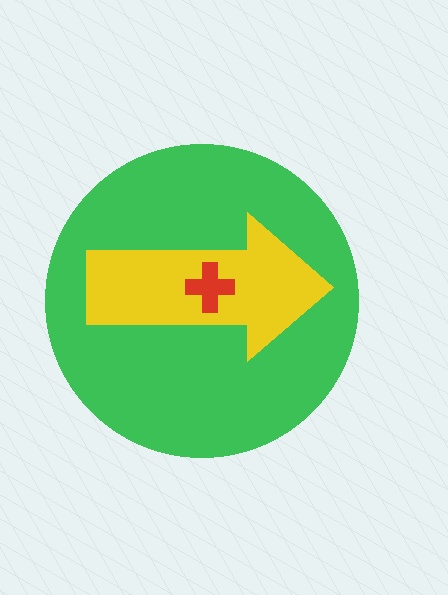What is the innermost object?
The red cross.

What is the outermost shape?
The green circle.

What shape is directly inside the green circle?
The yellow arrow.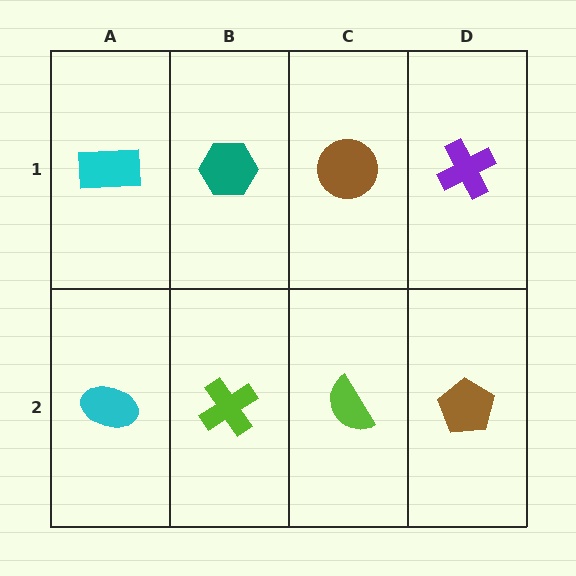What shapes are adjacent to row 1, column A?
A cyan ellipse (row 2, column A), a teal hexagon (row 1, column B).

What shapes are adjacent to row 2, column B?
A teal hexagon (row 1, column B), a cyan ellipse (row 2, column A), a lime semicircle (row 2, column C).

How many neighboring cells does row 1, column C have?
3.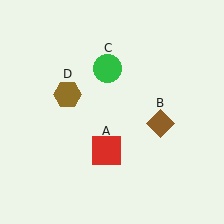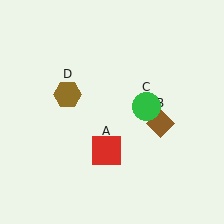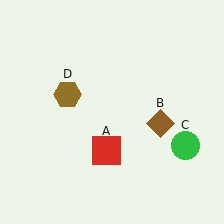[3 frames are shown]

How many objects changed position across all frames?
1 object changed position: green circle (object C).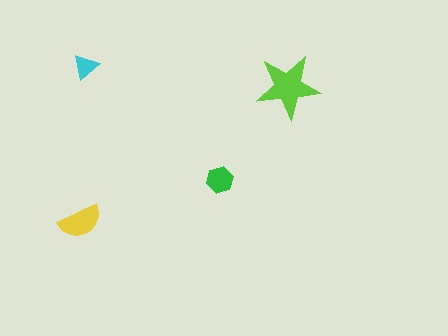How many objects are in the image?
There are 4 objects in the image.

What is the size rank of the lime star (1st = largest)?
1st.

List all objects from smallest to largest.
The cyan triangle, the green hexagon, the yellow semicircle, the lime star.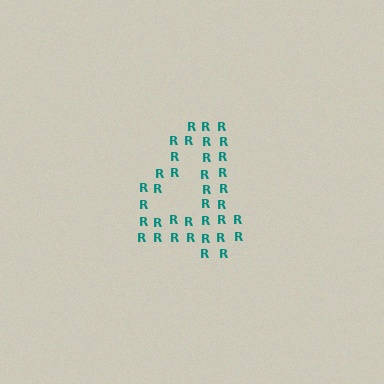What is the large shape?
The large shape is the digit 4.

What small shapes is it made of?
It is made of small letter R's.